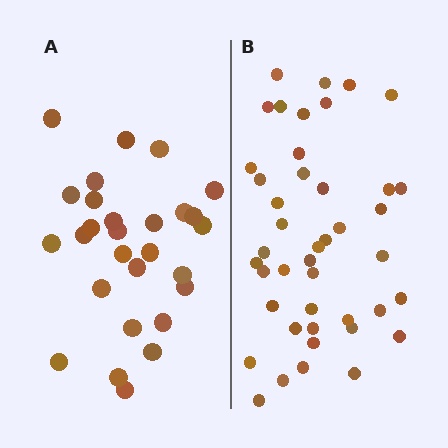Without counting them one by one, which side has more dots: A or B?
Region B (the right region) has more dots.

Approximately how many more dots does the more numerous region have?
Region B has approximately 15 more dots than region A.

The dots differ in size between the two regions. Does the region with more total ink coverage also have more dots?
No. Region A has more total ink coverage because its dots are larger, but region B actually contains more individual dots. Total area can be misleading — the number of items is what matters here.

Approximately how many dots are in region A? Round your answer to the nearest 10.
About 30 dots. (The exact count is 28, which rounds to 30.)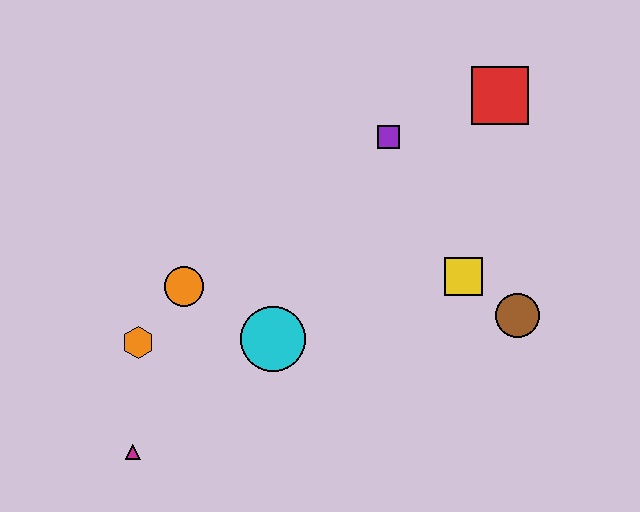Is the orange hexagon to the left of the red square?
Yes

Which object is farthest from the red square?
The magenta triangle is farthest from the red square.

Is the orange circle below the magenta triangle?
No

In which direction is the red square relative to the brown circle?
The red square is above the brown circle.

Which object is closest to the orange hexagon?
The orange circle is closest to the orange hexagon.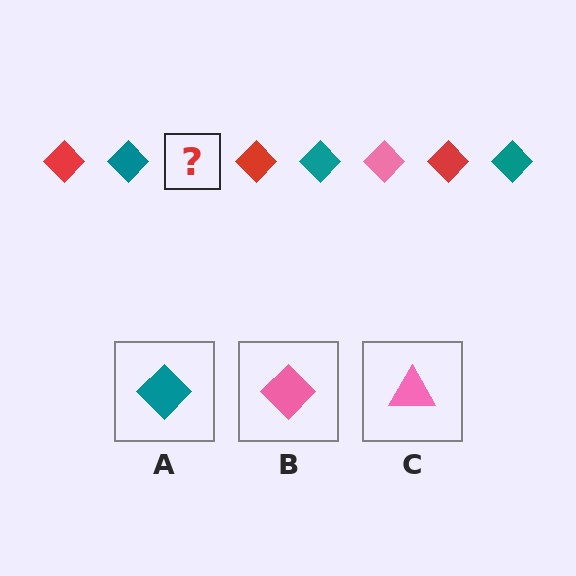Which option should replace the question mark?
Option B.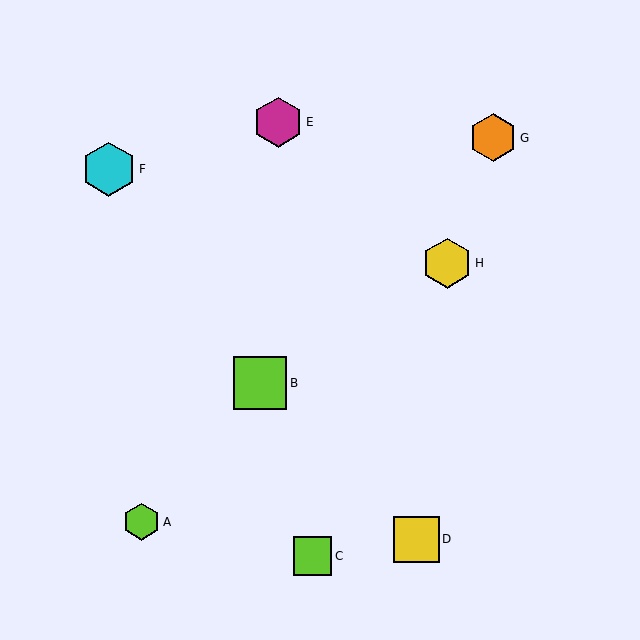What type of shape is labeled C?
Shape C is a lime square.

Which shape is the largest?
The cyan hexagon (labeled F) is the largest.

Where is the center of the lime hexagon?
The center of the lime hexagon is at (142, 522).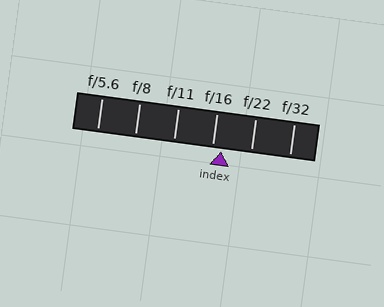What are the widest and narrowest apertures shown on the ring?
The widest aperture shown is f/5.6 and the narrowest is f/32.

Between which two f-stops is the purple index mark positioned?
The index mark is between f/16 and f/22.